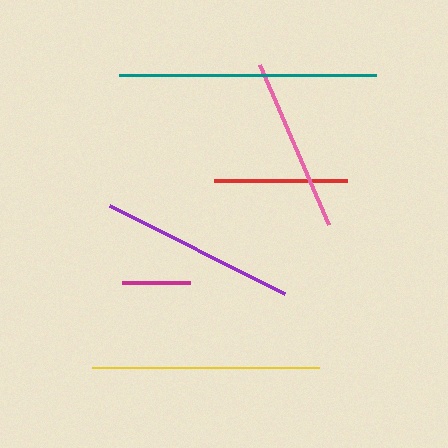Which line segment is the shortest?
The magenta line is the shortest at approximately 68 pixels.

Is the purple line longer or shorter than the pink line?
The purple line is longer than the pink line.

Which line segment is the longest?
The teal line is the longest at approximately 257 pixels.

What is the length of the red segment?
The red segment is approximately 133 pixels long.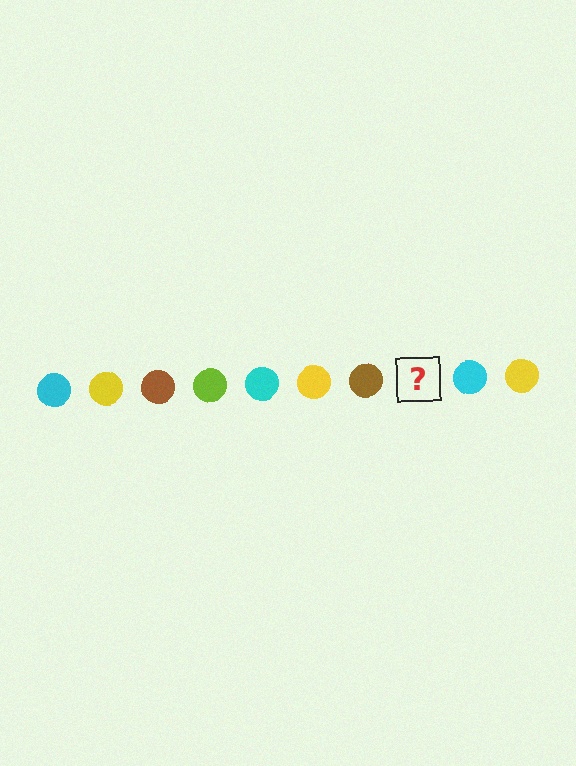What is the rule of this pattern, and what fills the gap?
The rule is that the pattern cycles through cyan, yellow, brown, lime circles. The gap should be filled with a lime circle.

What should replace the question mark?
The question mark should be replaced with a lime circle.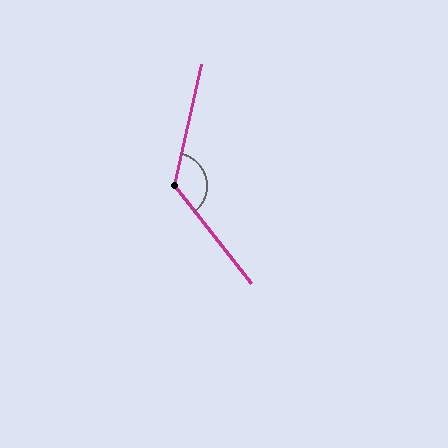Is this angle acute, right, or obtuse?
It is obtuse.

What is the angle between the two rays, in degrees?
Approximately 129 degrees.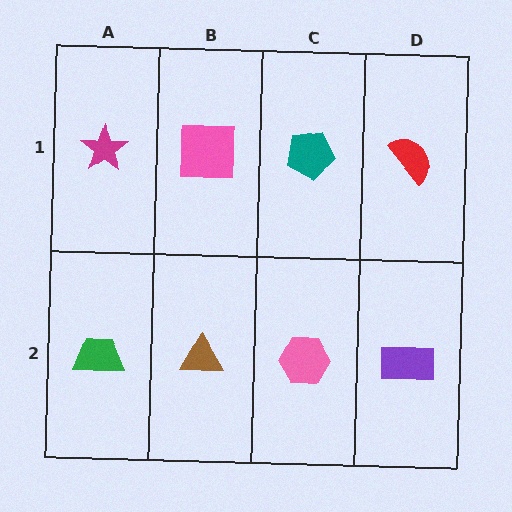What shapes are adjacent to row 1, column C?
A pink hexagon (row 2, column C), a pink square (row 1, column B), a red semicircle (row 1, column D).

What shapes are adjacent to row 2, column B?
A pink square (row 1, column B), a green trapezoid (row 2, column A), a pink hexagon (row 2, column C).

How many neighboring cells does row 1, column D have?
2.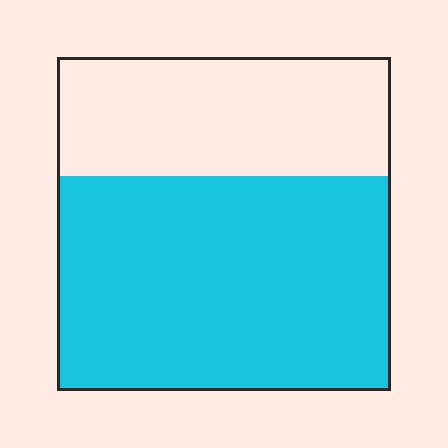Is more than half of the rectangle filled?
Yes.